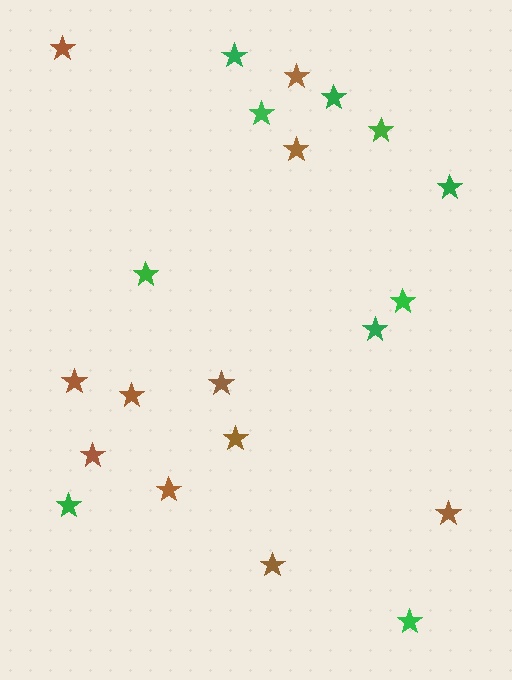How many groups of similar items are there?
There are 2 groups: one group of green stars (10) and one group of brown stars (11).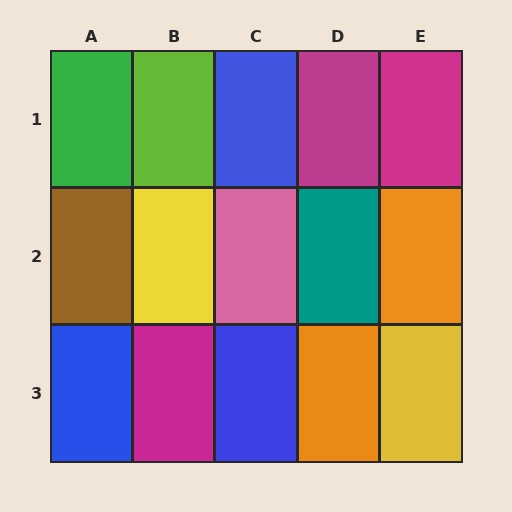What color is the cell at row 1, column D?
Magenta.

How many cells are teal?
1 cell is teal.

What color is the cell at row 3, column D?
Orange.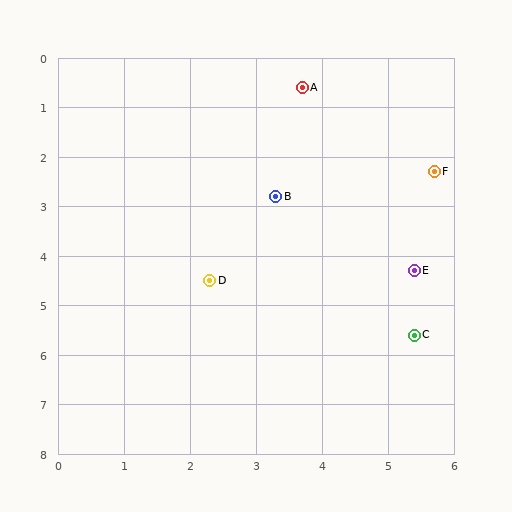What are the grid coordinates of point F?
Point F is at approximately (5.7, 2.3).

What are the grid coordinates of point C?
Point C is at approximately (5.4, 5.6).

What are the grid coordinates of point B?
Point B is at approximately (3.3, 2.8).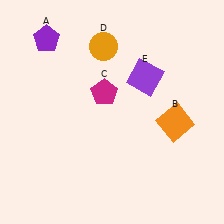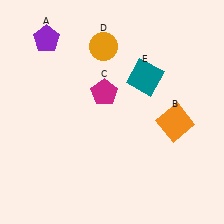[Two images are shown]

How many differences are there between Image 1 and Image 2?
There is 1 difference between the two images.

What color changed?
The square (E) changed from purple in Image 1 to teal in Image 2.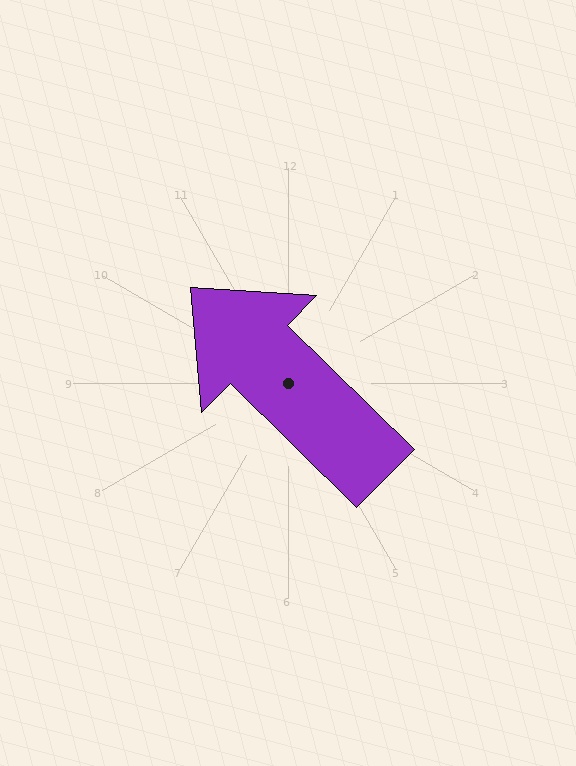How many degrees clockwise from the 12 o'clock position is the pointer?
Approximately 314 degrees.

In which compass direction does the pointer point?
Northwest.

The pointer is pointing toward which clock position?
Roughly 10 o'clock.